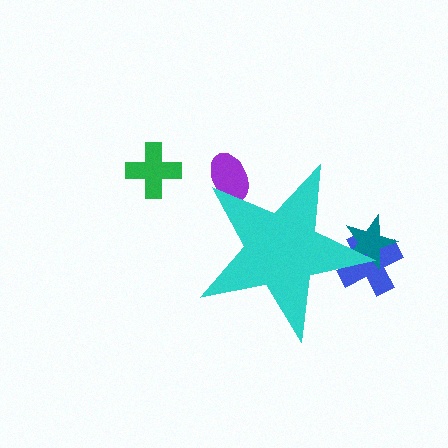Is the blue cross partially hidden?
Yes, the blue cross is partially hidden behind the cyan star.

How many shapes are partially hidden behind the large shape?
3 shapes are partially hidden.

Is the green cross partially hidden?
No, the green cross is fully visible.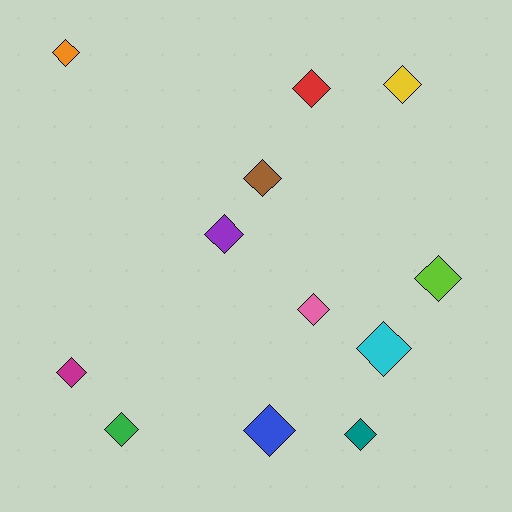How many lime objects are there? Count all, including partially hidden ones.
There is 1 lime object.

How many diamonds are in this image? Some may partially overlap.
There are 12 diamonds.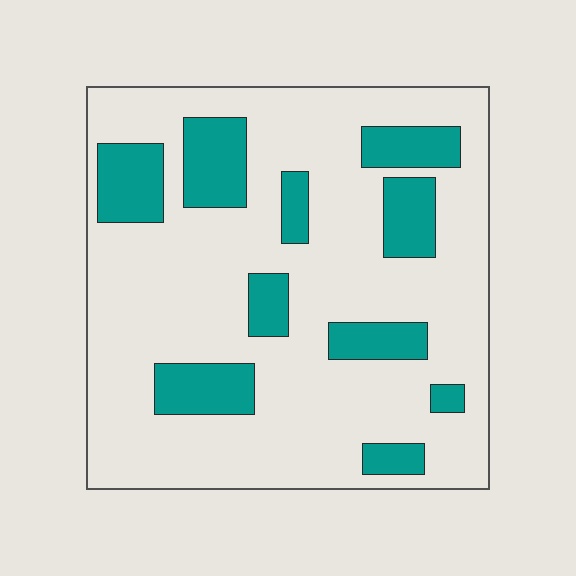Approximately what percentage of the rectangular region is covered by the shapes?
Approximately 20%.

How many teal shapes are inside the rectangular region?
10.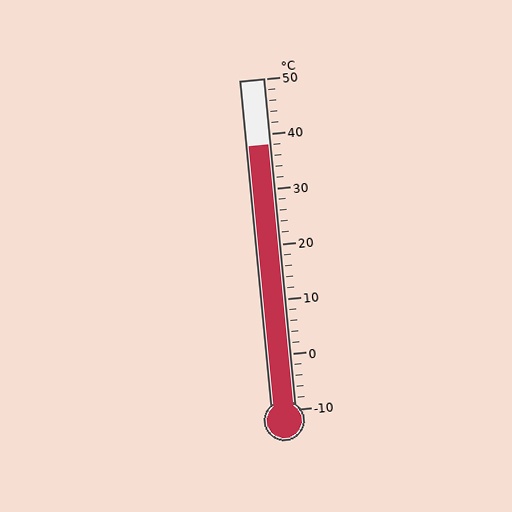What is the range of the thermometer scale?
The thermometer scale ranges from -10°C to 50°C.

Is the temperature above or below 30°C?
The temperature is above 30°C.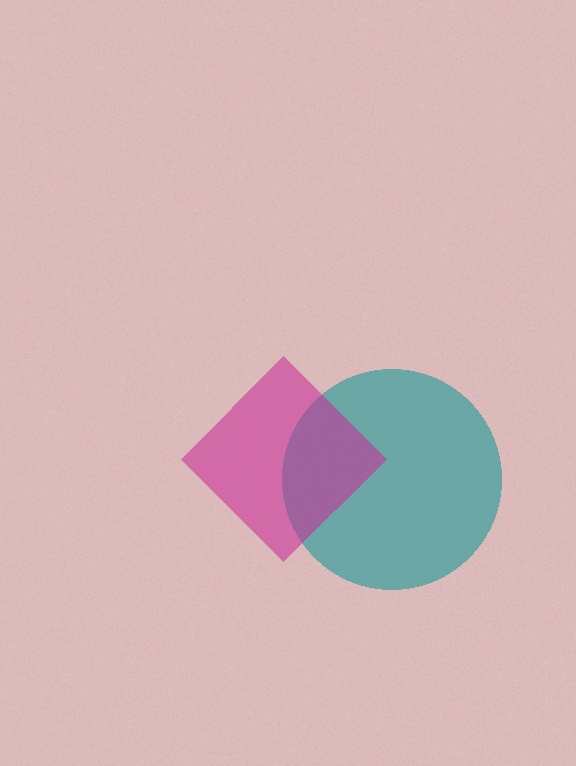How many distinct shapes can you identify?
There are 2 distinct shapes: a teal circle, a magenta diamond.